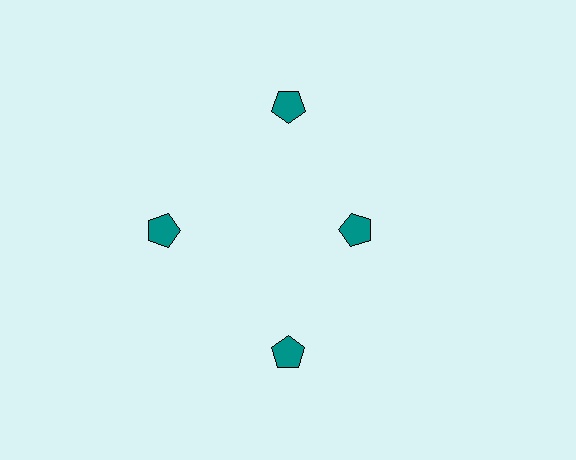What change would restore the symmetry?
The symmetry would be restored by moving it outward, back onto the ring so that all 4 pentagons sit at equal angles and equal distance from the center.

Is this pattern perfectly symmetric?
No. The 4 teal pentagons are arranged in a ring, but one element near the 3 o'clock position is pulled inward toward the center, breaking the 4-fold rotational symmetry.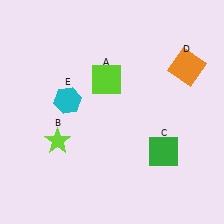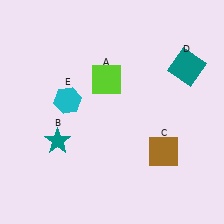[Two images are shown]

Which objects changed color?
B changed from lime to teal. C changed from green to brown. D changed from orange to teal.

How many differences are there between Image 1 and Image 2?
There are 3 differences between the two images.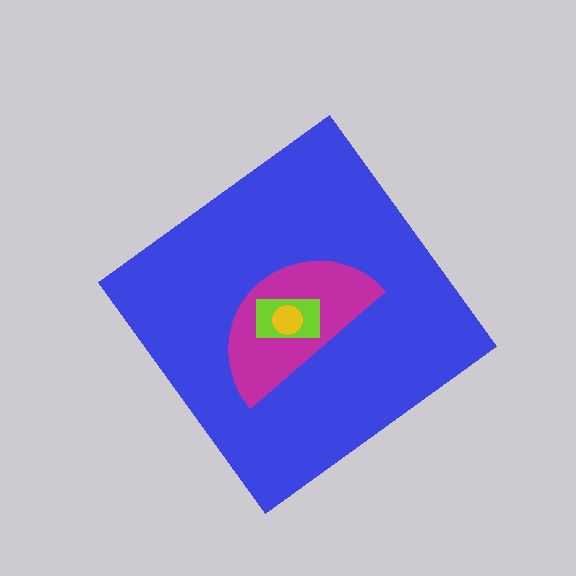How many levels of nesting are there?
4.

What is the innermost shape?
The yellow circle.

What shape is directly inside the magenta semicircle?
The lime rectangle.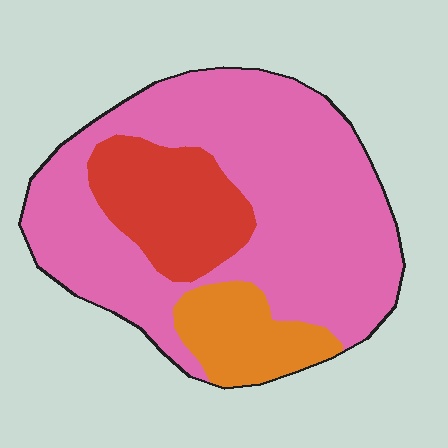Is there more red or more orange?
Red.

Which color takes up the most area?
Pink, at roughly 70%.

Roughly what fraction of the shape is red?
Red covers around 20% of the shape.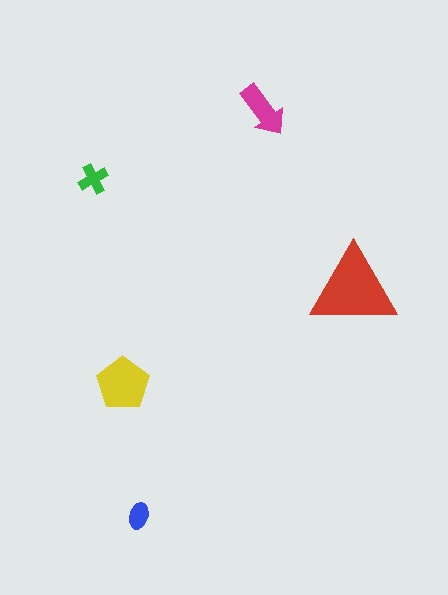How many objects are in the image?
There are 5 objects in the image.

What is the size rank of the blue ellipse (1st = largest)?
5th.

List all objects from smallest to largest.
The blue ellipse, the green cross, the magenta arrow, the yellow pentagon, the red triangle.